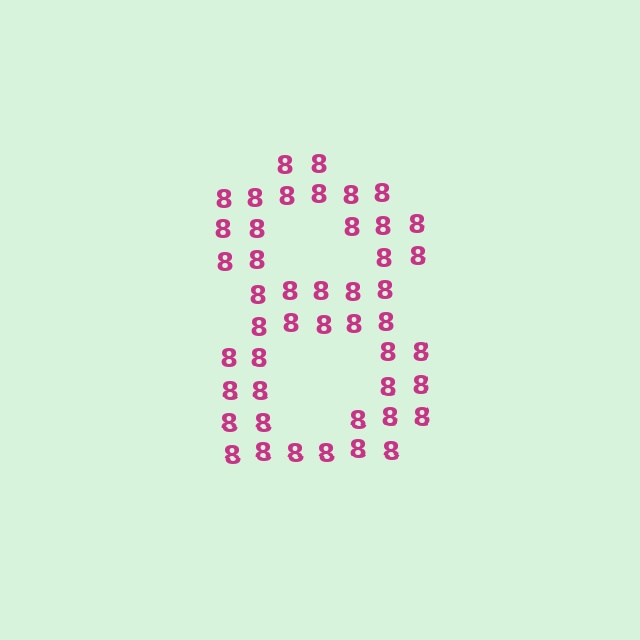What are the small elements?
The small elements are digit 8's.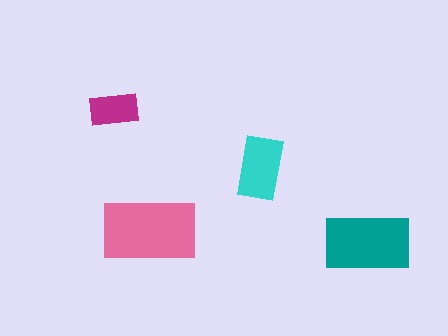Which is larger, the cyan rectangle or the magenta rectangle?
The cyan one.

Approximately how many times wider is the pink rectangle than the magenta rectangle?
About 2 times wider.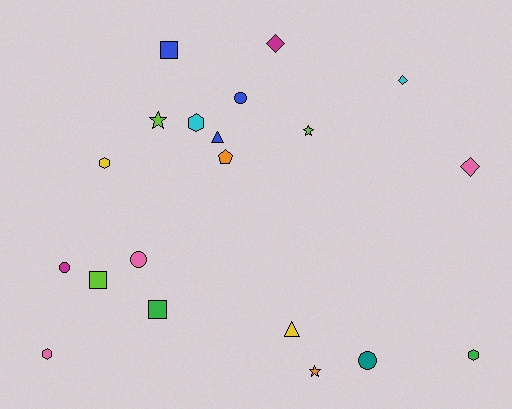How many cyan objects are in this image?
There are 2 cyan objects.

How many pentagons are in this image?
There is 1 pentagon.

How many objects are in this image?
There are 20 objects.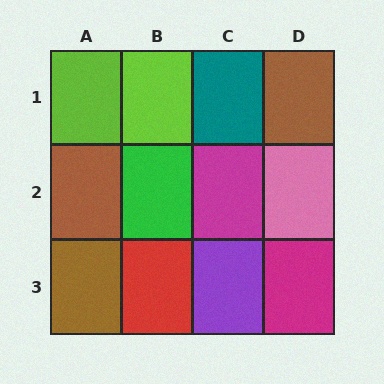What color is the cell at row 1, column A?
Lime.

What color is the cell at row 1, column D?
Brown.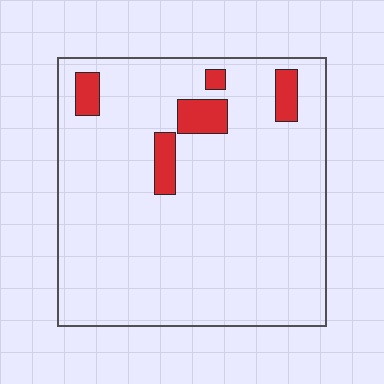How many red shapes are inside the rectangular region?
5.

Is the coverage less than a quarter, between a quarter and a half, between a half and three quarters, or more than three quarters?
Less than a quarter.